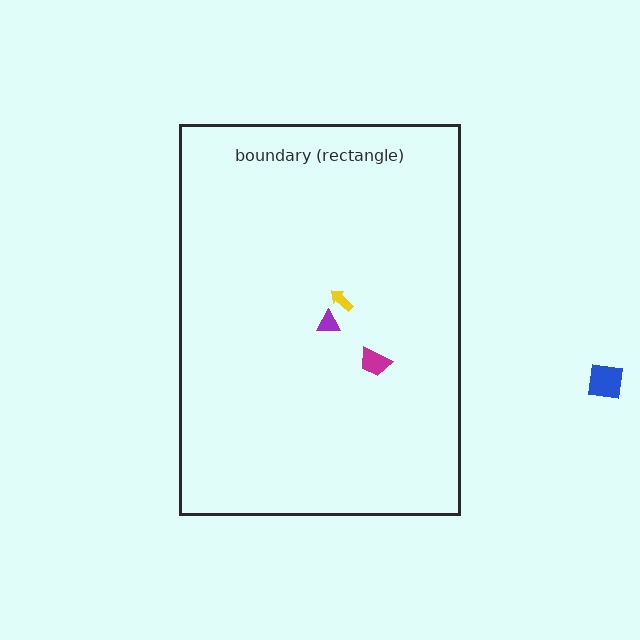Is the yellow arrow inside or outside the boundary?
Inside.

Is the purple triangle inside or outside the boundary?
Inside.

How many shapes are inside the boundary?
3 inside, 1 outside.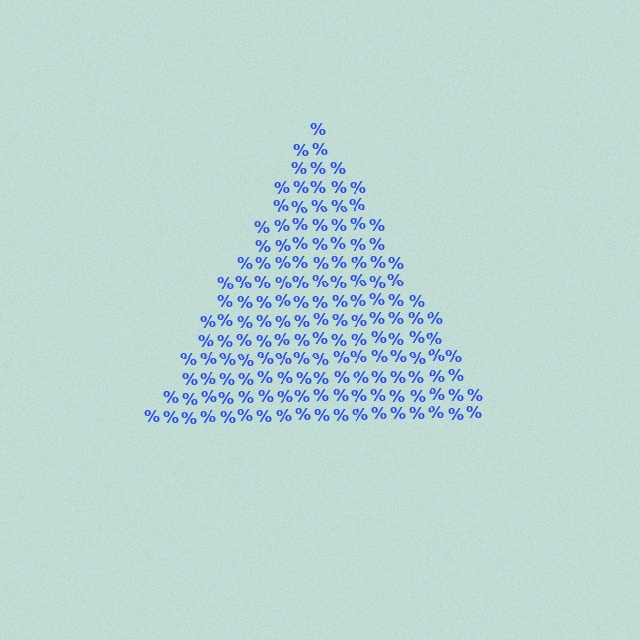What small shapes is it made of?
It is made of small percent signs.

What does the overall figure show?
The overall figure shows a triangle.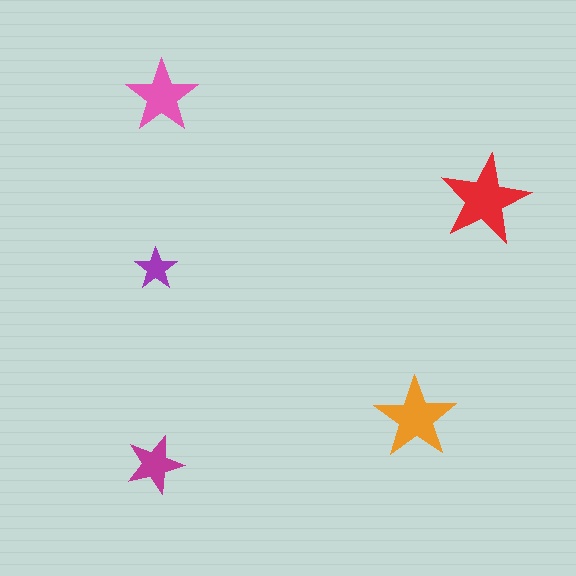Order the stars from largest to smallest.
the red one, the orange one, the pink one, the magenta one, the purple one.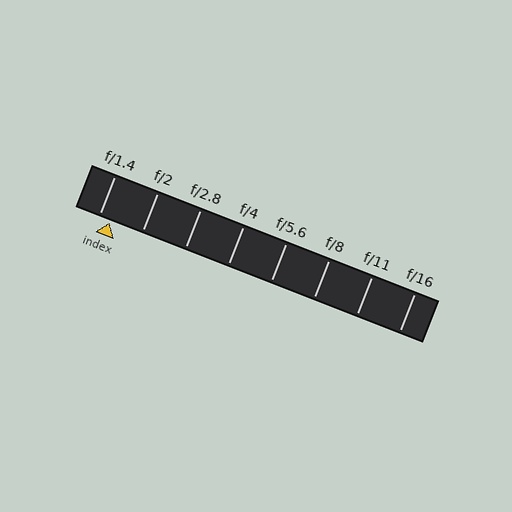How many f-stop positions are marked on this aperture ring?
There are 8 f-stop positions marked.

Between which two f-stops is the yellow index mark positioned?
The index mark is between f/1.4 and f/2.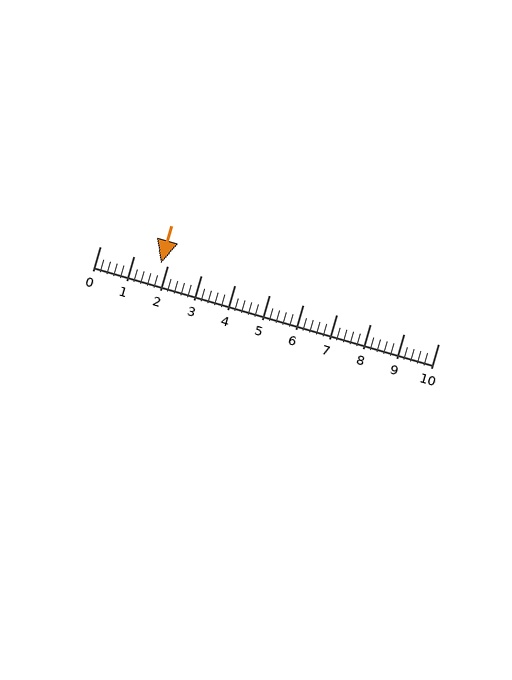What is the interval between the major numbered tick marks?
The major tick marks are spaced 1 units apart.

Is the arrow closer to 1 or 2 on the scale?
The arrow is closer to 2.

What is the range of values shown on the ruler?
The ruler shows values from 0 to 10.